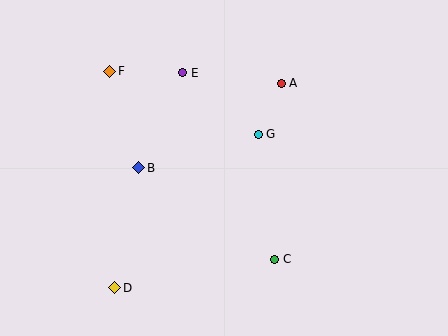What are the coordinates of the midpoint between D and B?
The midpoint between D and B is at (127, 228).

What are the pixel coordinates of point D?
Point D is at (115, 288).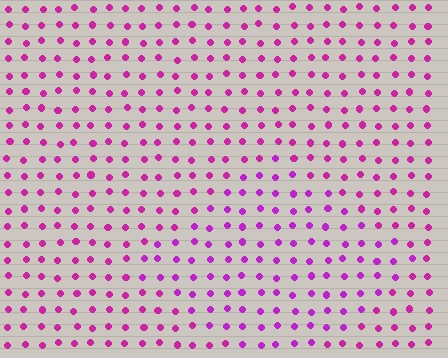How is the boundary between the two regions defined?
The boundary is defined purely by a slight shift in hue (about 19 degrees). Spacing, size, and orientation are identical on both sides.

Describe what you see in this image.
The image is filled with small magenta elements in a uniform arrangement. A diamond-shaped region is visible where the elements are tinted to a slightly different hue, forming a subtle color boundary.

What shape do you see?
I see a diamond.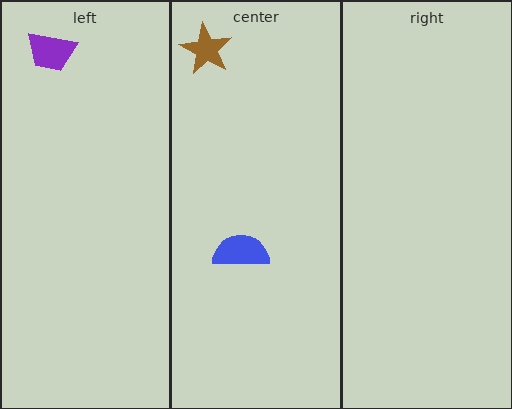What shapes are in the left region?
The purple trapezoid.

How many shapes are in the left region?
1.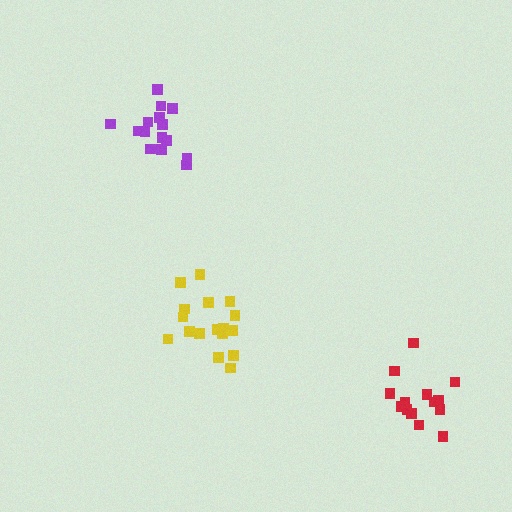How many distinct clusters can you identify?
There are 3 distinct clusters.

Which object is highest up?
The purple cluster is topmost.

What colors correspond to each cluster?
The clusters are colored: yellow, purple, red.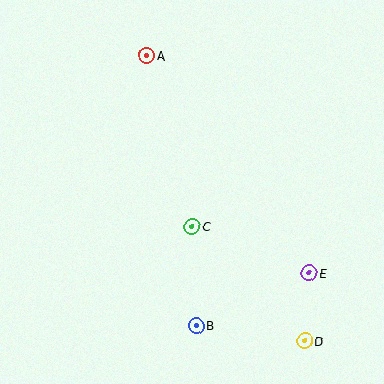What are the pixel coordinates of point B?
Point B is at (196, 326).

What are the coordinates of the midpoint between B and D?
The midpoint between B and D is at (250, 333).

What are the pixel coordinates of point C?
Point C is at (192, 226).